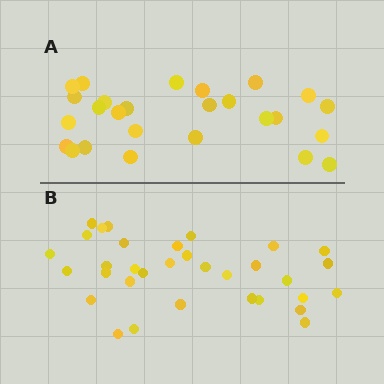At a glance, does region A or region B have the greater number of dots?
Region B (the bottom region) has more dots.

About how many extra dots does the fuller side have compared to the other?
Region B has roughly 8 or so more dots than region A.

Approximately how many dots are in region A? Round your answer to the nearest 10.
About 30 dots. (The exact count is 26, which rounds to 30.)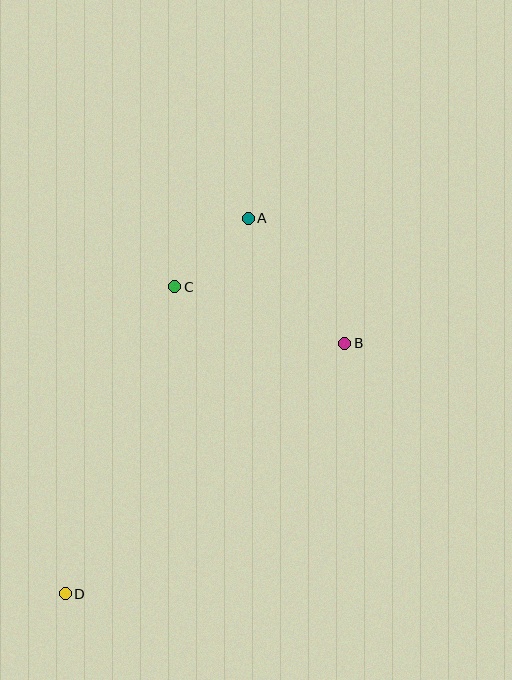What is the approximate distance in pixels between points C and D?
The distance between C and D is approximately 326 pixels.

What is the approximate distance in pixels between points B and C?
The distance between B and C is approximately 179 pixels.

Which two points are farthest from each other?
Points A and D are farthest from each other.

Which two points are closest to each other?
Points A and C are closest to each other.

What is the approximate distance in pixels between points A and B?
The distance between A and B is approximately 158 pixels.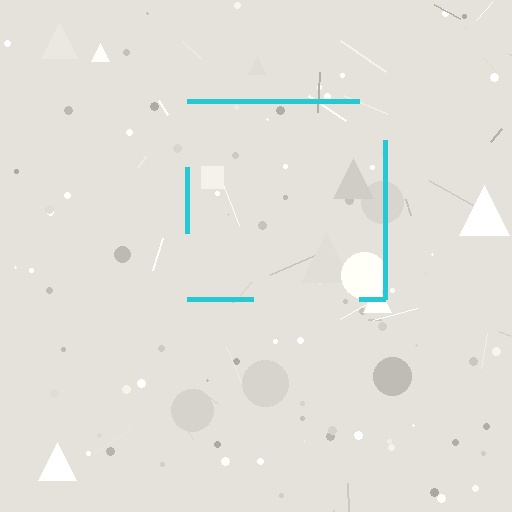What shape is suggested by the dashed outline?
The dashed outline suggests a square.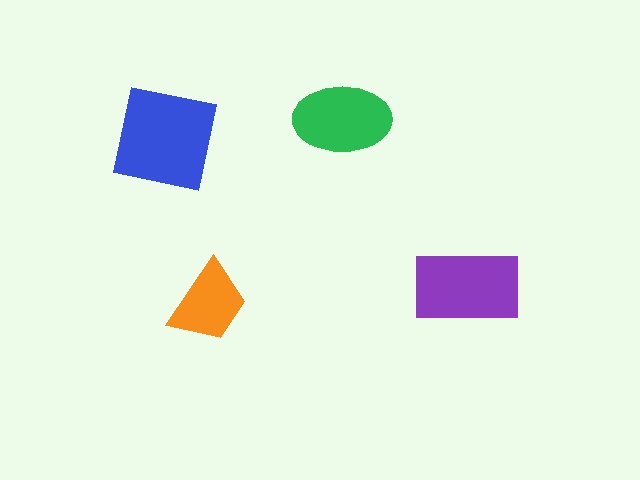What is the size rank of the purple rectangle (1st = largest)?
2nd.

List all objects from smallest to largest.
The orange trapezoid, the green ellipse, the purple rectangle, the blue square.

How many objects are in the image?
There are 4 objects in the image.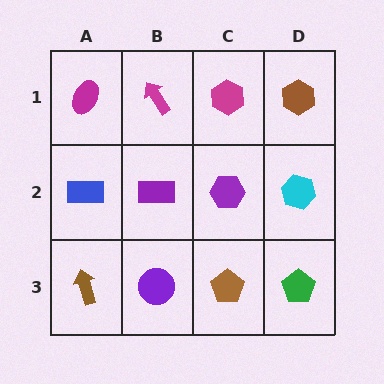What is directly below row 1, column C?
A purple hexagon.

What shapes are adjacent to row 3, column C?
A purple hexagon (row 2, column C), a purple circle (row 3, column B), a green pentagon (row 3, column D).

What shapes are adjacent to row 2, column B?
A magenta arrow (row 1, column B), a purple circle (row 3, column B), a blue rectangle (row 2, column A), a purple hexagon (row 2, column C).